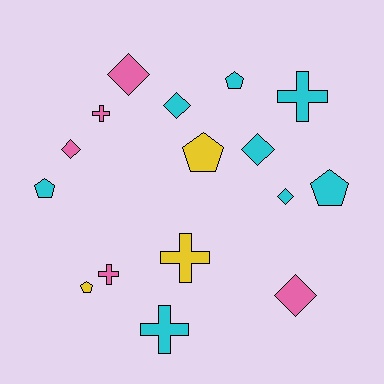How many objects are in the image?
There are 16 objects.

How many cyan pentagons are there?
There are 3 cyan pentagons.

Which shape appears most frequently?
Diamond, with 6 objects.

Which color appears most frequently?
Cyan, with 8 objects.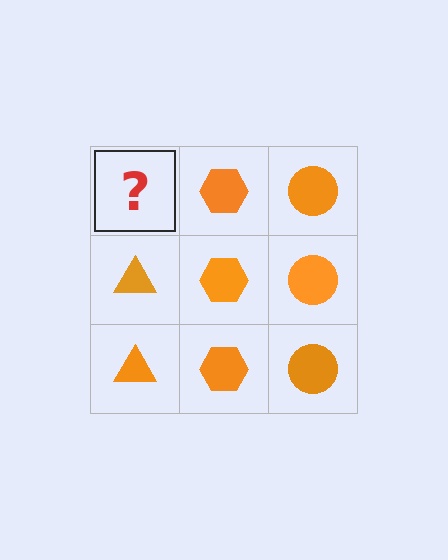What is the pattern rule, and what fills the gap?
The rule is that each column has a consistent shape. The gap should be filled with an orange triangle.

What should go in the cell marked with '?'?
The missing cell should contain an orange triangle.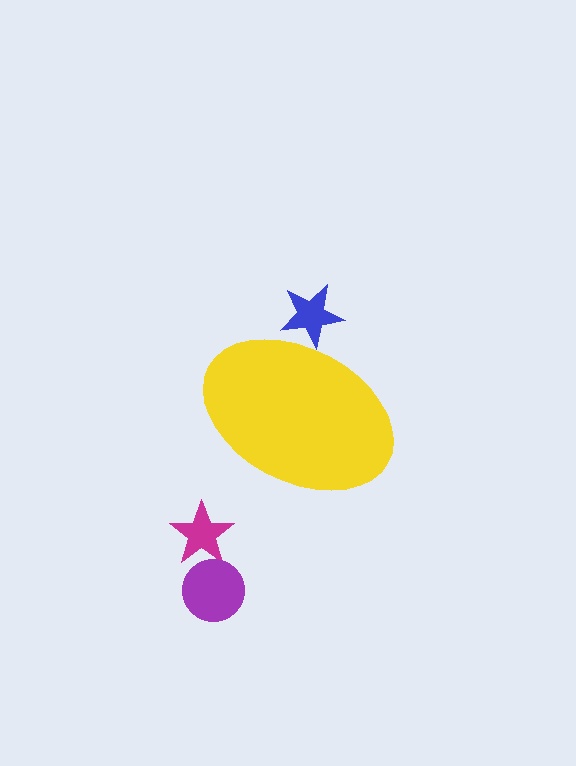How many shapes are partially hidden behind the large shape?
1 shape is partially hidden.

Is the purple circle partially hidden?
No, the purple circle is fully visible.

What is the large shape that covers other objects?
A yellow ellipse.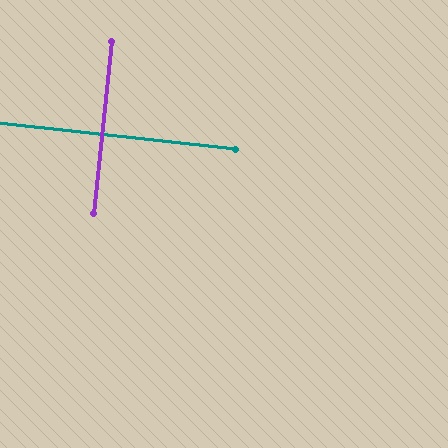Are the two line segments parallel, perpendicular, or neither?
Perpendicular — they meet at approximately 90°.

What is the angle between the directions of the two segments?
Approximately 90 degrees.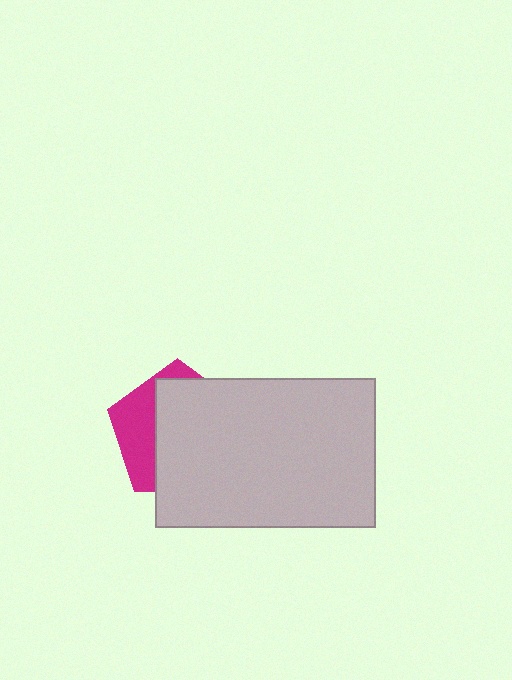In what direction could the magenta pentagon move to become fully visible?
The magenta pentagon could move left. That would shift it out from behind the light gray rectangle entirely.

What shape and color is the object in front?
The object in front is a light gray rectangle.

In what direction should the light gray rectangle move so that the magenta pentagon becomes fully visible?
The light gray rectangle should move right. That is the shortest direction to clear the overlap and leave the magenta pentagon fully visible.